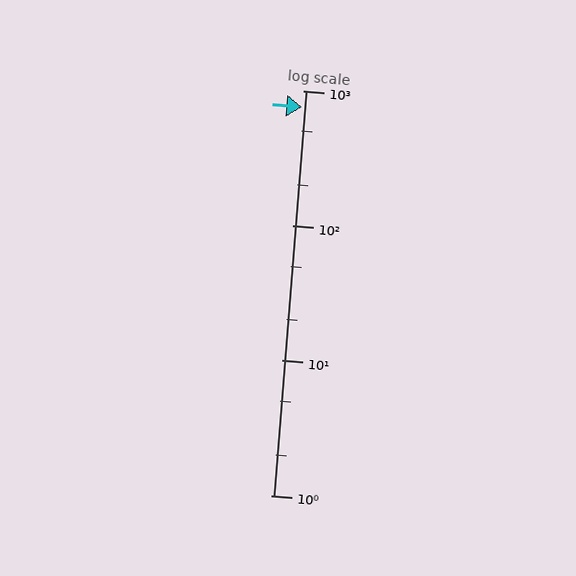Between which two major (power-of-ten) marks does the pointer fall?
The pointer is between 100 and 1000.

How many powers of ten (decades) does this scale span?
The scale spans 3 decades, from 1 to 1000.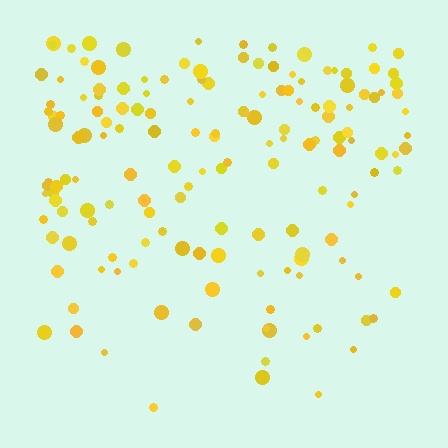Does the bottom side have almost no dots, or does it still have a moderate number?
Still a moderate number, just noticeably fewer than the top.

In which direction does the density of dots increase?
From bottom to top, with the top side densest.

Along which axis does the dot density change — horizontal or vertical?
Vertical.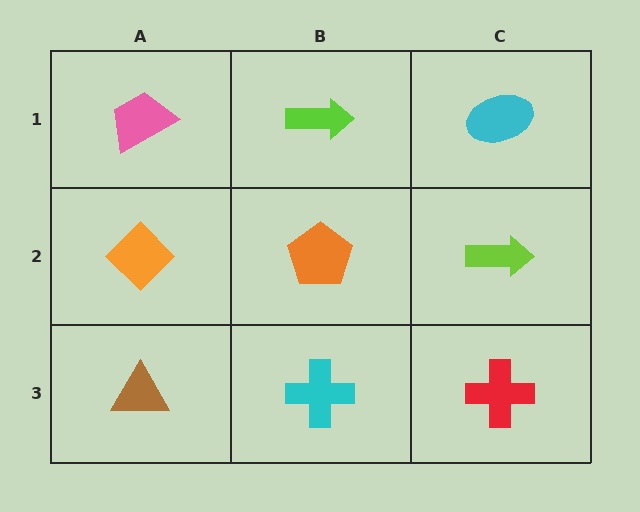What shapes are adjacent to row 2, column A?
A pink trapezoid (row 1, column A), a brown triangle (row 3, column A), an orange pentagon (row 2, column B).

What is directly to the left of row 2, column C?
An orange pentagon.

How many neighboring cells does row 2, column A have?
3.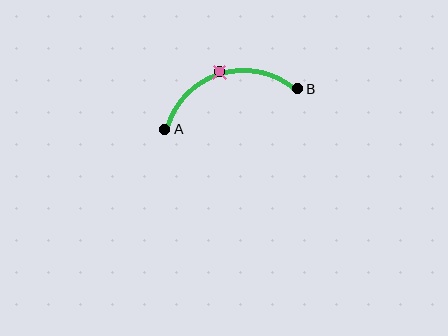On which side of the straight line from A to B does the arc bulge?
The arc bulges above the straight line connecting A and B.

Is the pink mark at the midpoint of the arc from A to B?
Yes. The pink mark lies on the arc at equal arc-length from both A and B — it is the arc midpoint.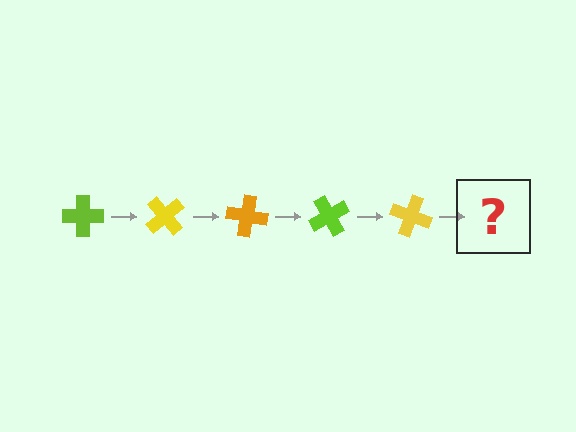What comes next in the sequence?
The next element should be an orange cross, rotated 250 degrees from the start.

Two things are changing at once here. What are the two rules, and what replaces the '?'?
The two rules are that it rotates 50 degrees each step and the color cycles through lime, yellow, and orange. The '?' should be an orange cross, rotated 250 degrees from the start.